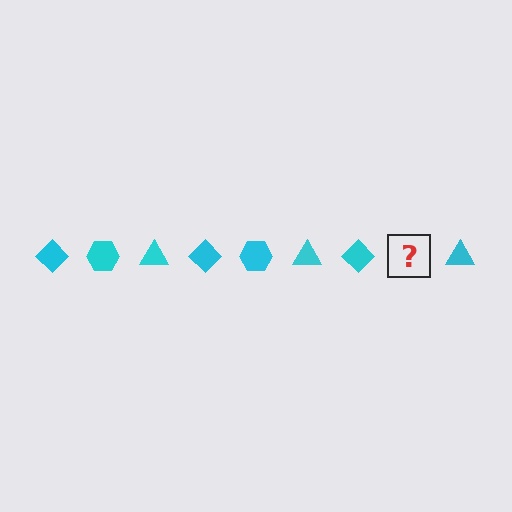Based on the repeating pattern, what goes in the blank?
The blank should be a cyan hexagon.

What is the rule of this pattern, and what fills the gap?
The rule is that the pattern cycles through diamond, hexagon, triangle shapes in cyan. The gap should be filled with a cyan hexagon.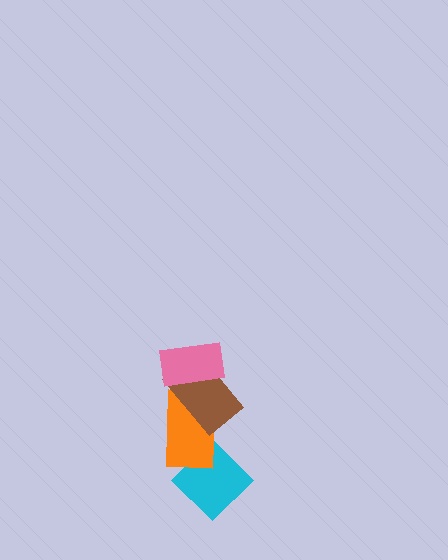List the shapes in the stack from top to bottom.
From top to bottom: the pink rectangle, the brown rectangle, the orange rectangle, the cyan diamond.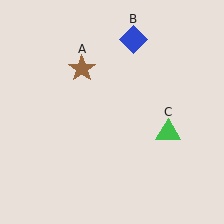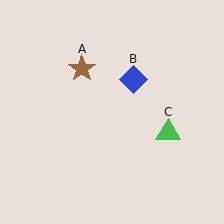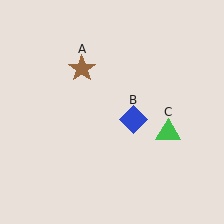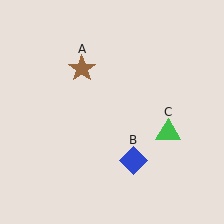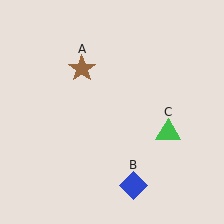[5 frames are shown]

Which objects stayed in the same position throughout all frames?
Brown star (object A) and green triangle (object C) remained stationary.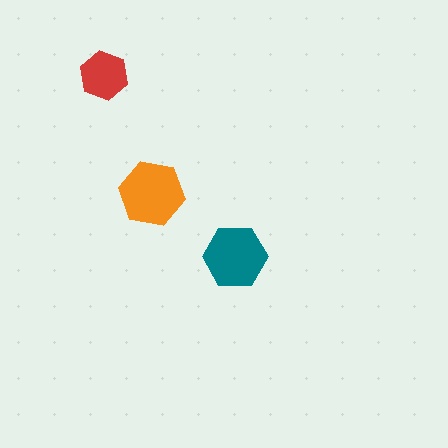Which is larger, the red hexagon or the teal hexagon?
The teal one.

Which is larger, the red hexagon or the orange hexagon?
The orange one.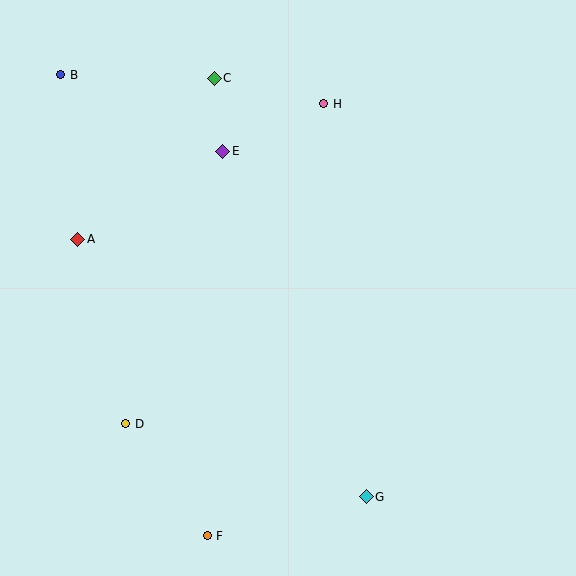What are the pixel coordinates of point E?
Point E is at (223, 151).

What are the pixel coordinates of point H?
Point H is at (324, 104).